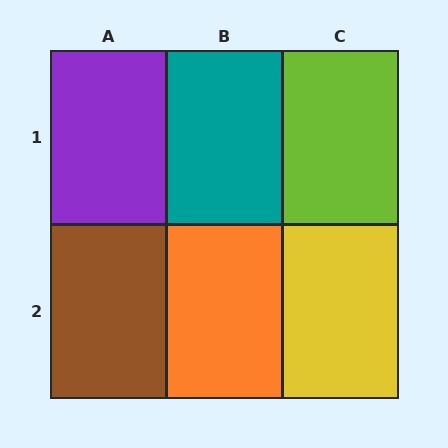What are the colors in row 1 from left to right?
Purple, teal, lime.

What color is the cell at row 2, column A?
Brown.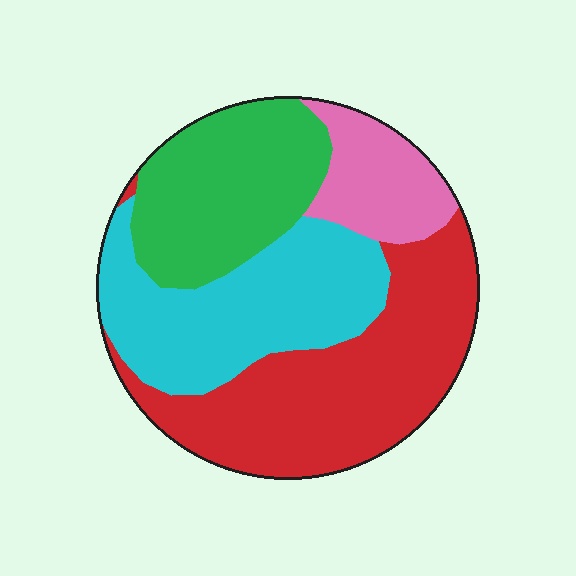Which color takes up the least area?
Pink, at roughly 10%.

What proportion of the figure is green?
Green covers 24% of the figure.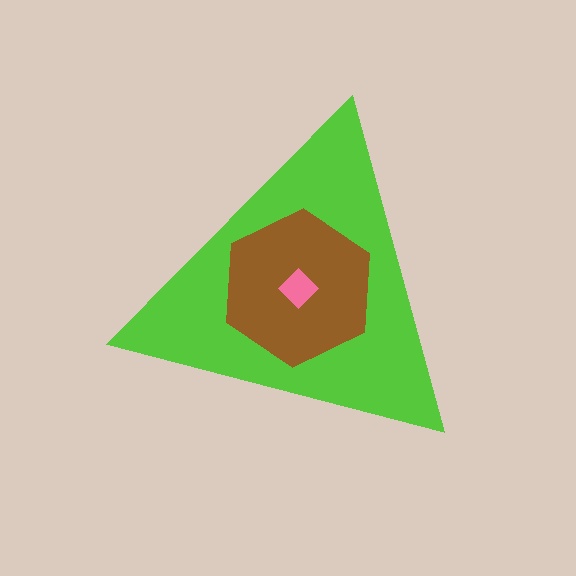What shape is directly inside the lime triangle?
The brown hexagon.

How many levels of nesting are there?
3.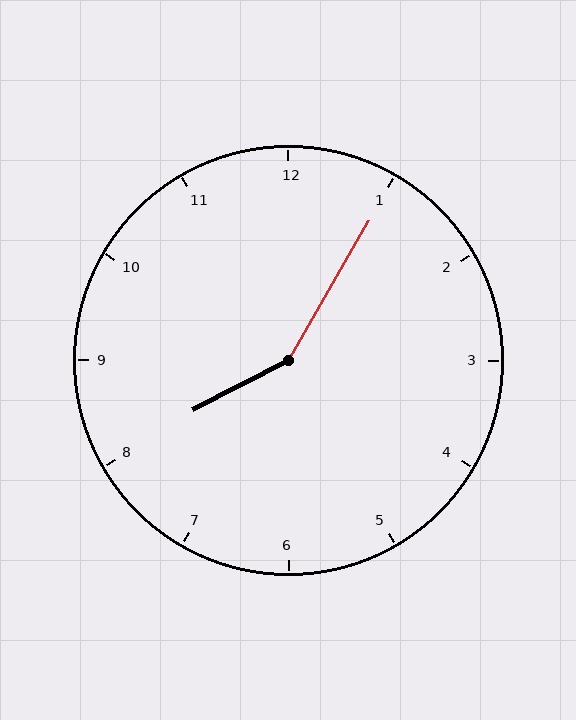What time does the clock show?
8:05.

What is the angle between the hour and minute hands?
Approximately 148 degrees.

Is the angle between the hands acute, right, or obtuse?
It is obtuse.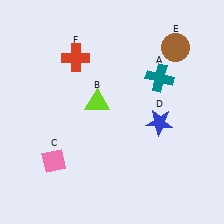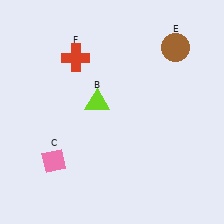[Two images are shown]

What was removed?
The teal cross (A), the blue star (D) were removed in Image 2.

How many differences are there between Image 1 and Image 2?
There are 2 differences between the two images.